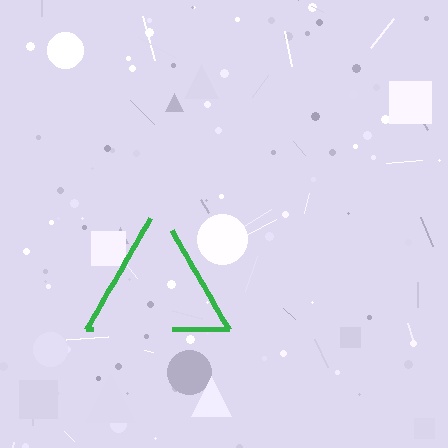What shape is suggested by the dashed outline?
The dashed outline suggests a triangle.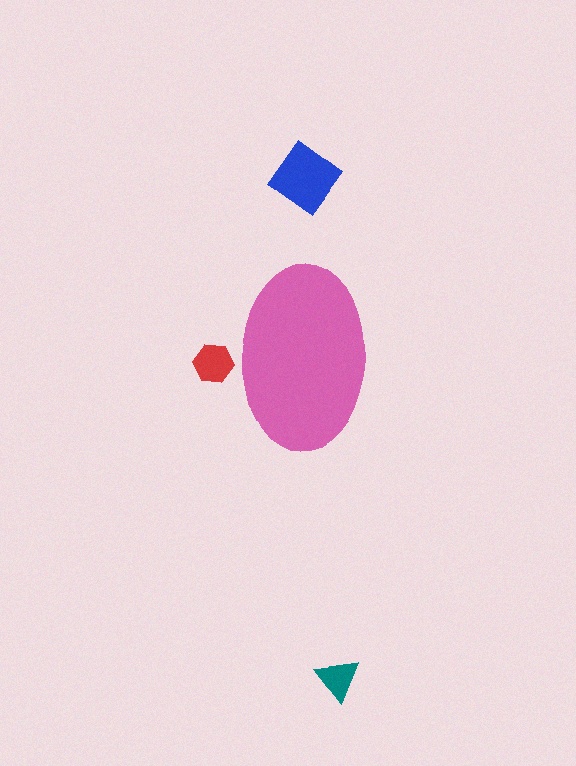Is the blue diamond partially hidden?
No, the blue diamond is fully visible.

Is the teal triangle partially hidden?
No, the teal triangle is fully visible.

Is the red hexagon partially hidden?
Yes, the red hexagon is partially hidden behind the pink ellipse.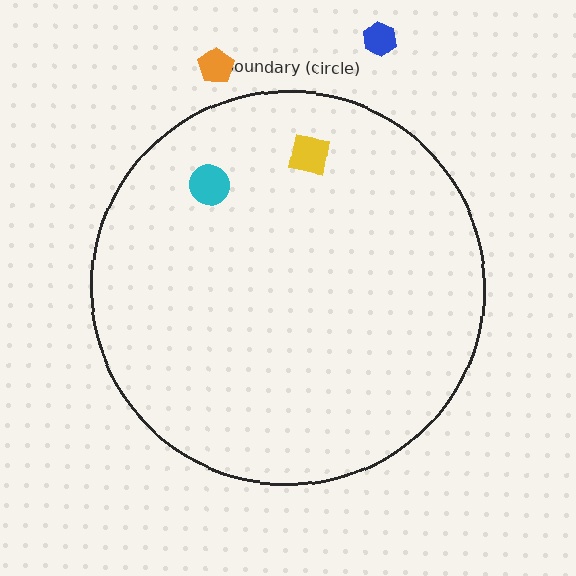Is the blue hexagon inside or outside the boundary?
Outside.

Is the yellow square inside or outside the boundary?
Inside.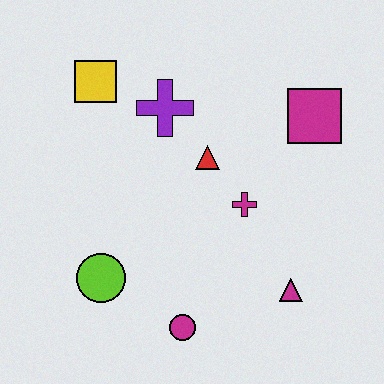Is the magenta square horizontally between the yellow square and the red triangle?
No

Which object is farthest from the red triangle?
The magenta circle is farthest from the red triangle.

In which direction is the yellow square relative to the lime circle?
The yellow square is above the lime circle.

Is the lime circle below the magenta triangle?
No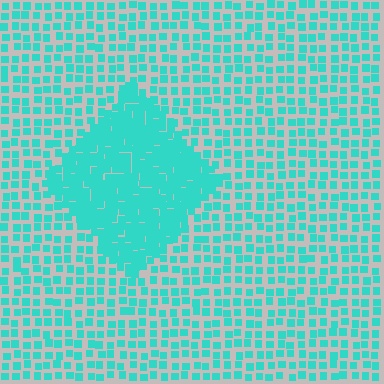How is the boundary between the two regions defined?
The boundary is defined by a change in element density (approximately 2.3x ratio). All elements are the same color, size, and shape.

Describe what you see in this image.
The image contains small cyan elements arranged at two different densities. A diamond-shaped region is visible where the elements are more densely packed than the surrounding area.